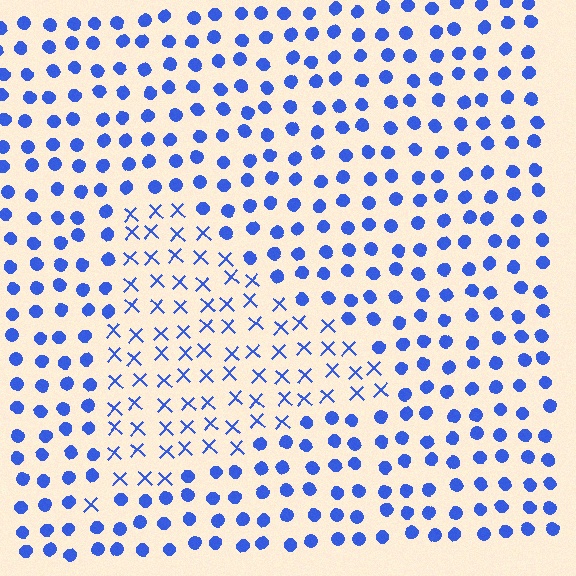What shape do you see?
I see a triangle.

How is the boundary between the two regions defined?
The boundary is defined by a change in element shape: X marks inside vs. circles outside. All elements share the same color and spacing.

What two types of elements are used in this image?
The image uses X marks inside the triangle region and circles outside it.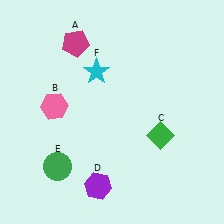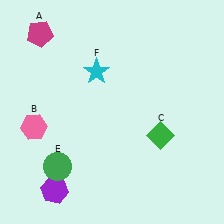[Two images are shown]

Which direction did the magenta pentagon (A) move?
The magenta pentagon (A) moved left.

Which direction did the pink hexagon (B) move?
The pink hexagon (B) moved down.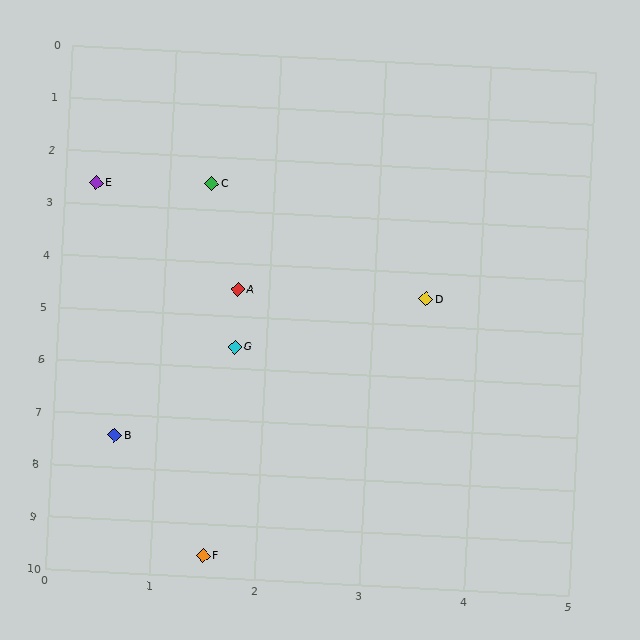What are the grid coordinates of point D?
Point D is at approximately (3.5, 4.5).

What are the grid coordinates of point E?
Point E is at approximately (0.3, 2.6).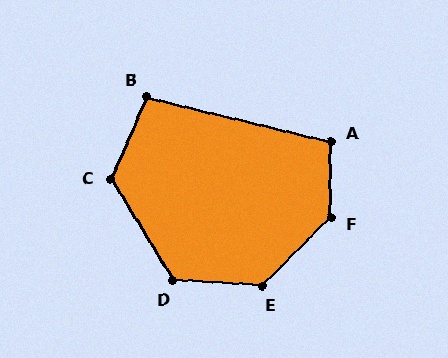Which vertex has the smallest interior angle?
B, at approximately 100 degrees.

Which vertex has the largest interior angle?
F, at approximately 135 degrees.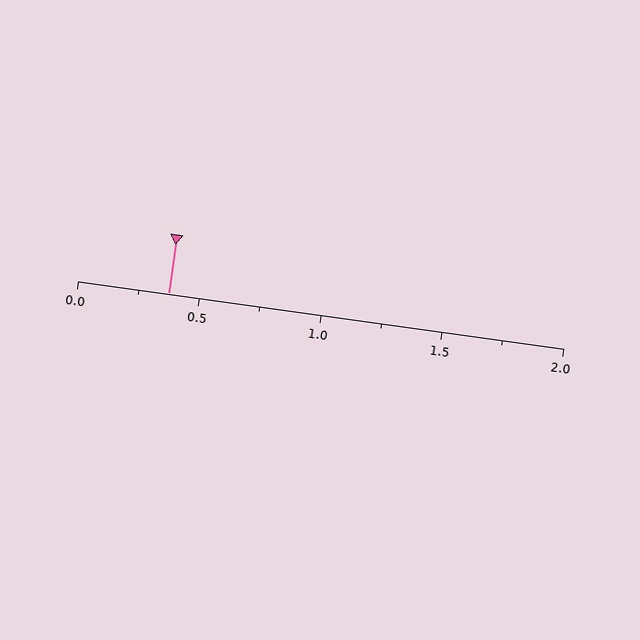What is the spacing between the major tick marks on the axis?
The major ticks are spaced 0.5 apart.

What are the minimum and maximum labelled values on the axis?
The axis runs from 0.0 to 2.0.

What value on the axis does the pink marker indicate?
The marker indicates approximately 0.38.